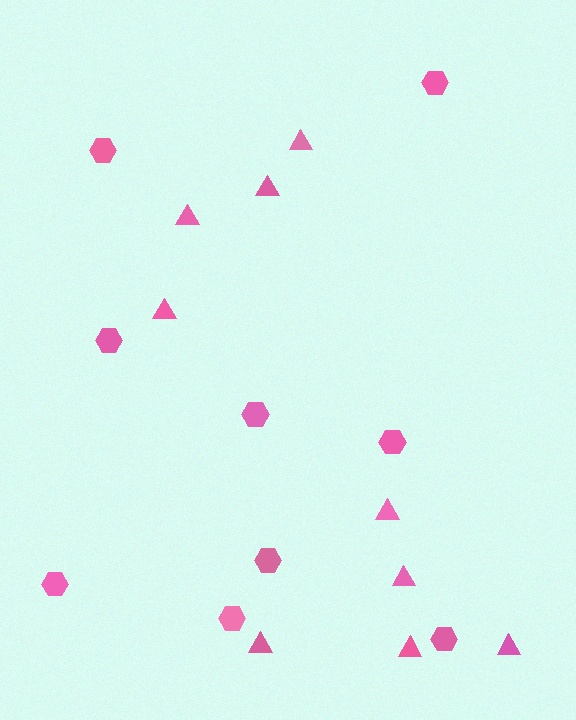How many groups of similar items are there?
There are 2 groups: one group of hexagons (9) and one group of triangles (9).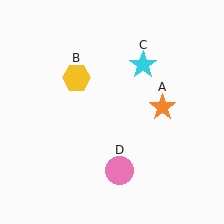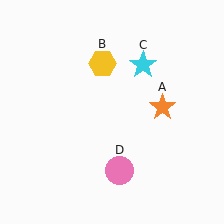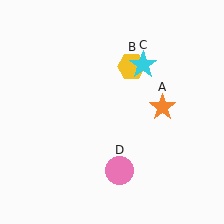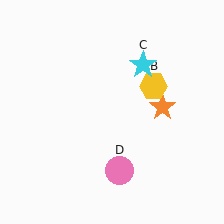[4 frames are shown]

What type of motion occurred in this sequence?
The yellow hexagon (object B) rotated clockwise around the center of the scene.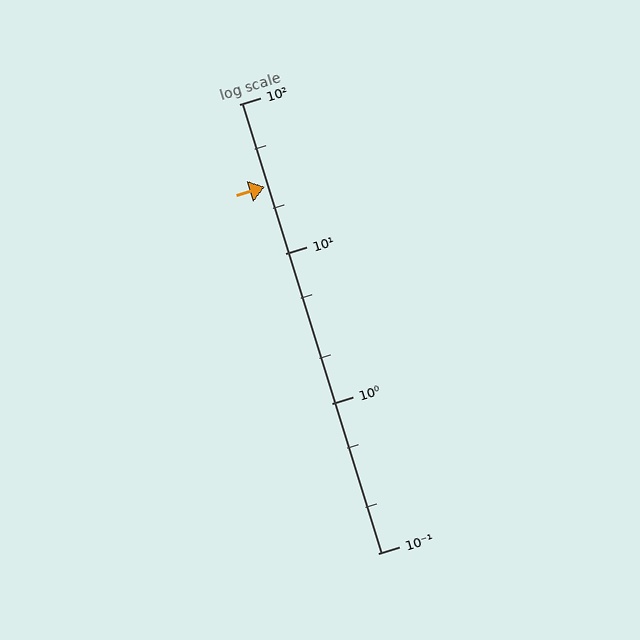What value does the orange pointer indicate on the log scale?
The pointer indicates approximately 28.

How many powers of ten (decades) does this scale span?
The scale spans 3 decades, from 0.1 to 100.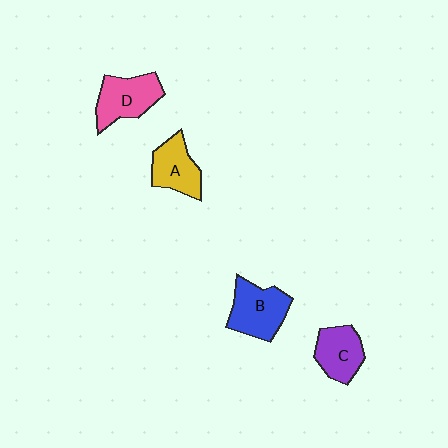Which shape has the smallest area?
Shape C (purple).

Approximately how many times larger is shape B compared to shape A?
Approximately 1.2 times.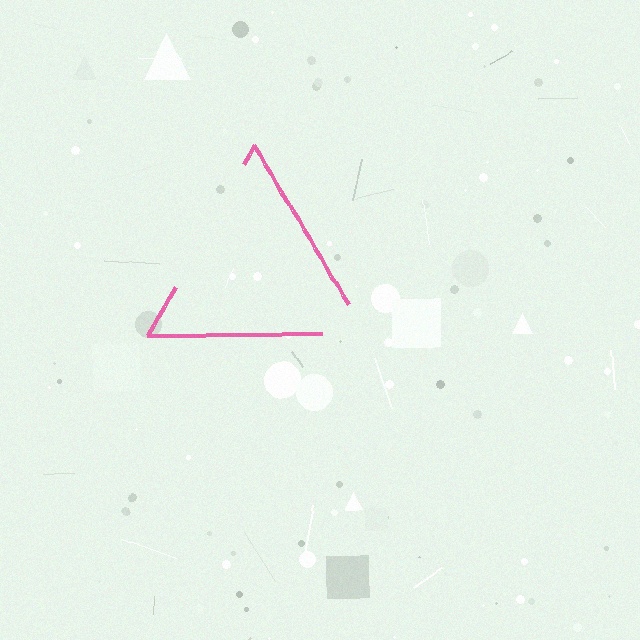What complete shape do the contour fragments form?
The contour fragments form a triangle.